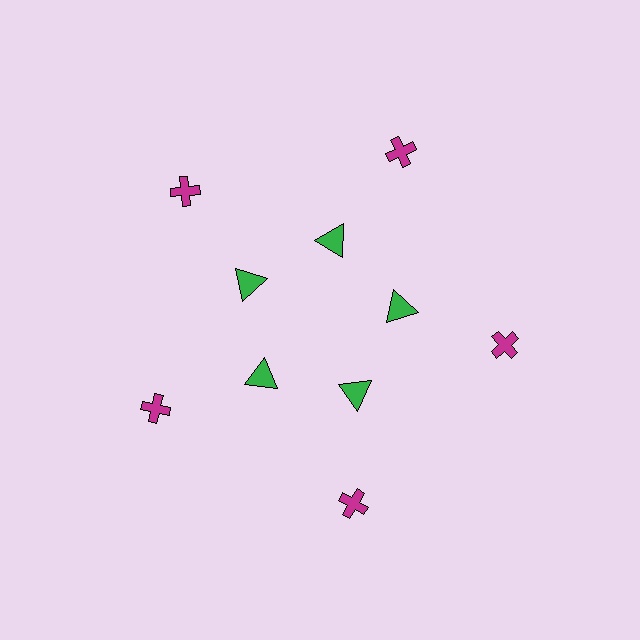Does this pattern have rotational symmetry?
Yes, this pattern has 5-fold rotational symmetry. It looks the same after rotating 72 degrees around the center.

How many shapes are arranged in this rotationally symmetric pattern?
There are 10 shapes, arranged in 5 groups of 2.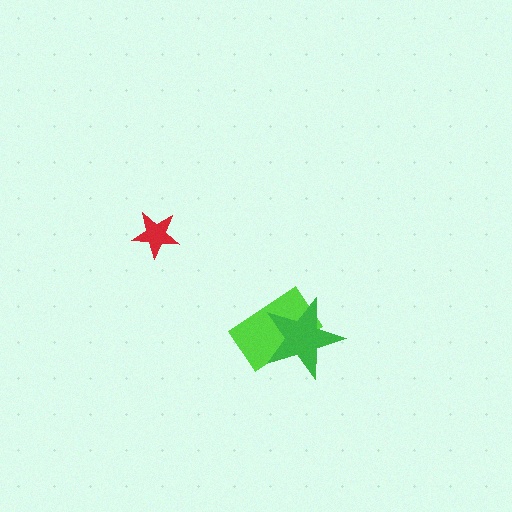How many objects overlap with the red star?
0 objects overlap with the red star.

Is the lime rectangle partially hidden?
Yes, it is partially covered by another shape.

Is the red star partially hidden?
No, no other shape covers it.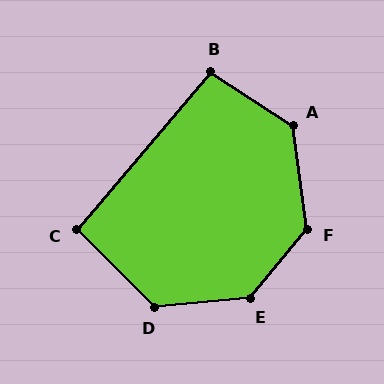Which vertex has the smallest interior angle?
C, at approximately 94 degrees.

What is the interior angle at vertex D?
Approximately 130 degrees (obtuse).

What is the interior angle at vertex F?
Approximately 133 degrees (obtuse).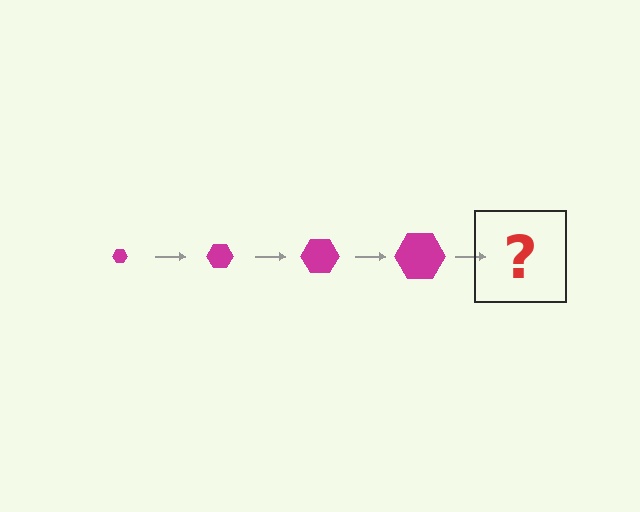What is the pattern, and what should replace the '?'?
The pattern is that the hexagon gets progressively larger each step. The '?' should be a magenta hexagon, larger than the previous one.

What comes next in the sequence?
The next element should be a magenta hexagon, larger than the previous one.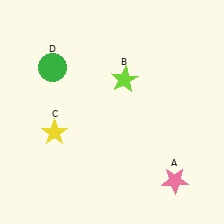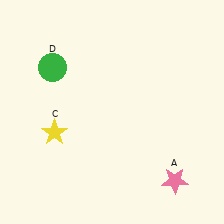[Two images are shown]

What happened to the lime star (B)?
The lime star (B) was removed in Image 2. It was in the top-right area of Image 1.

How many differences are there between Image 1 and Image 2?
There is 1 difference between the two images.